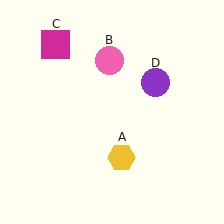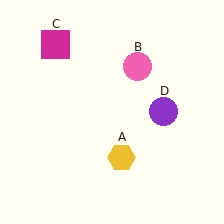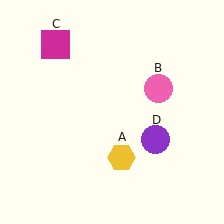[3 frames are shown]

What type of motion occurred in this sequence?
The pink circle (object B), purple circle (object D) rotated clockwise around the center of the scene.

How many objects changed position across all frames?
2 objects changed position: pink circle (object B), purple circle (object D).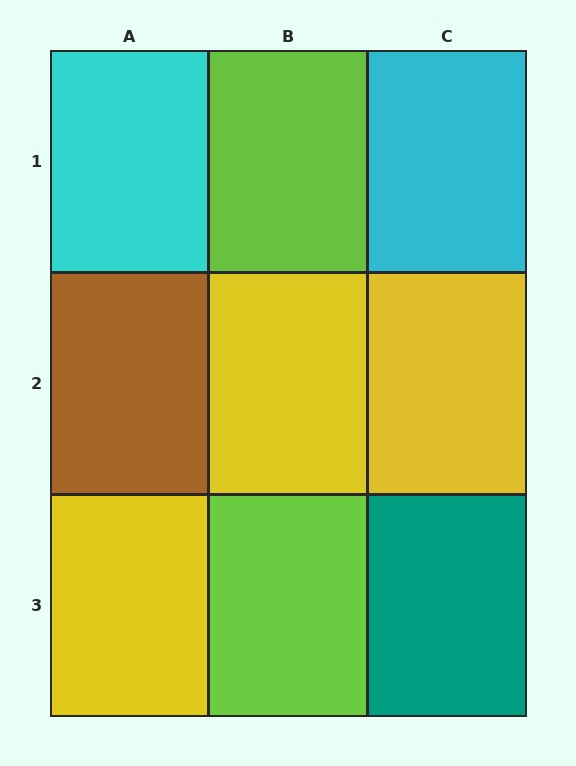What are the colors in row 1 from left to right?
Cyan, lime, cyan.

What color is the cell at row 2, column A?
Brown.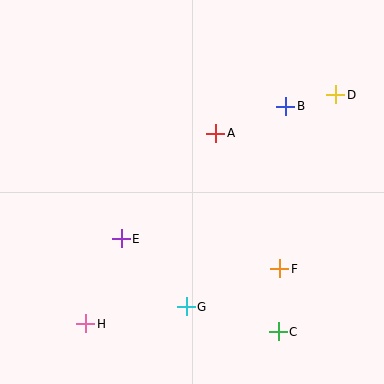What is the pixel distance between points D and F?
The distance between D and F is 183 pixels.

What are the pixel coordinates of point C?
Point C is at (278, 332).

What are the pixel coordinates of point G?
Point G is at (186, 307).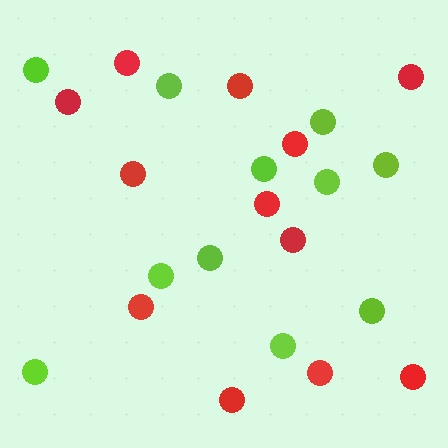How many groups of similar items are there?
There are 2 groups: one group of red circles (12) and one group of lime circles (11).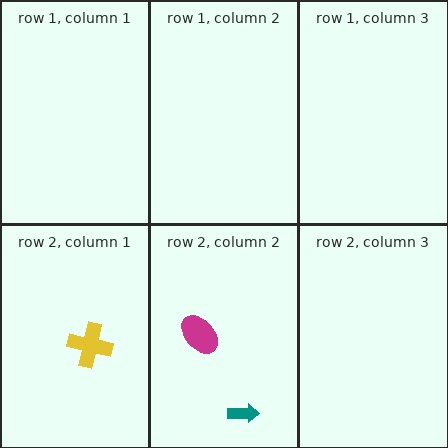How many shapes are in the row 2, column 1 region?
1.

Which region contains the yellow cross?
The row 2, column 1 region.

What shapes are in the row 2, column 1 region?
The yellow cross.